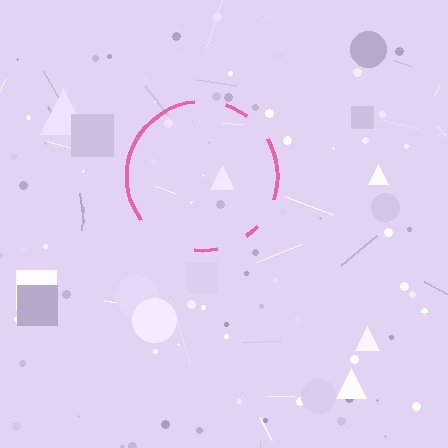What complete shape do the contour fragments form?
The contour fragments form a circle.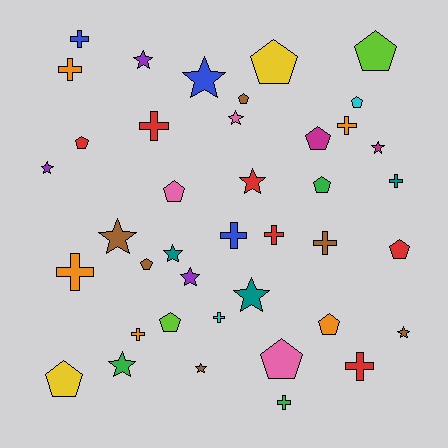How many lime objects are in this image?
There are 2 lime objects.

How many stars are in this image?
There are 13 stars.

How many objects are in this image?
There are 40 objects.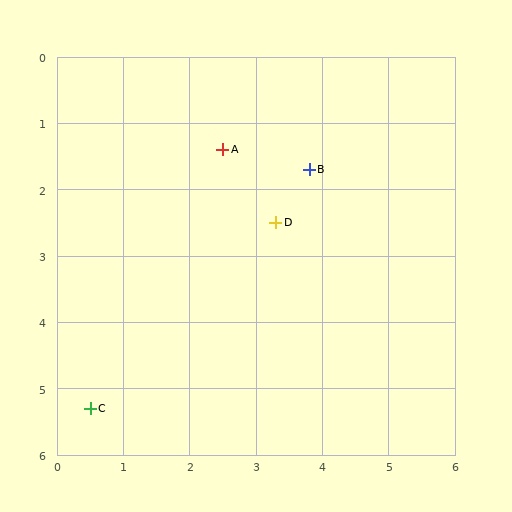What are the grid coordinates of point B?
Point B is at approximately (3.8, 1.7).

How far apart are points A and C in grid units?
Points A and C are about 4.4 grid units apart.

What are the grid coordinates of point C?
Point C is at approximately (0.5, 5.3).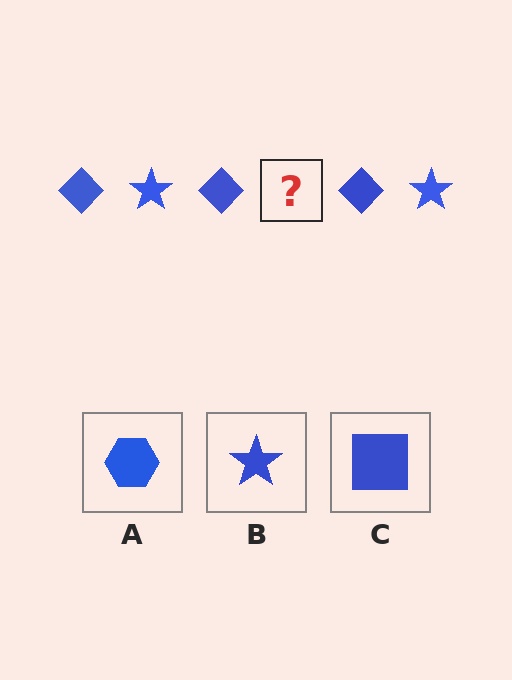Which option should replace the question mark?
Option B.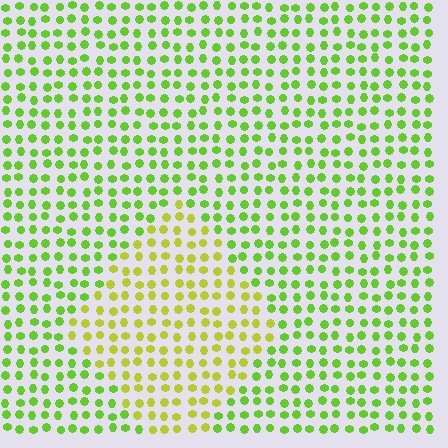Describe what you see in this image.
The image is filled with small lime elements in a uniform arrangement. A diamond-shaped region is visible where the elements are tinted to a slightly different hue, forming a subtle color boundary.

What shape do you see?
I see a diamond.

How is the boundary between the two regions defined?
The boundary is defined purely by a slight shift in hue (about 31 degrees). Spacing, size, and orientation are identical on both sides.